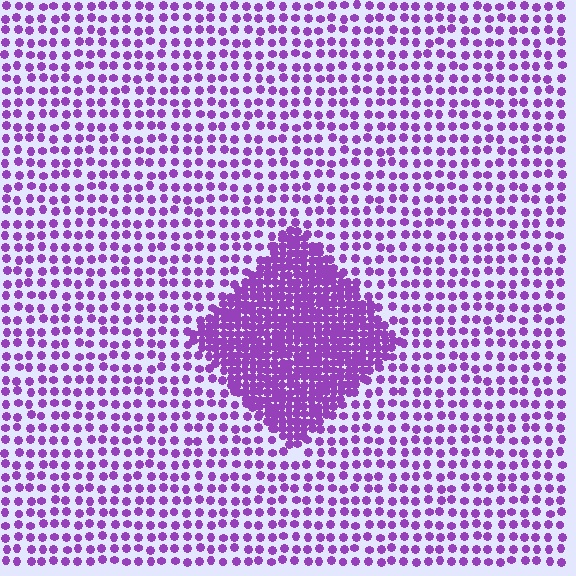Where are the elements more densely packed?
The elements are more densely packed inside the diamond boundary.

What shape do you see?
I see a diamond.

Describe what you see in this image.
The image contains small purple elements arranged at two different densities. A diamond-shaped region is visible where the elements are more densely packed than the surrounding area.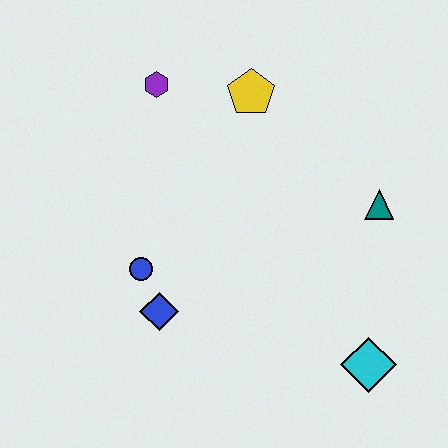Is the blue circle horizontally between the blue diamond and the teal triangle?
No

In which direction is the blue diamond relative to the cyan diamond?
The blue diamond is to the left of the cyan diamond.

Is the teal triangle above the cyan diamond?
Yes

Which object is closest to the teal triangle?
The cyan diamond is closest to the teal triangle.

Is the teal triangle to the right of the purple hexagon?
Yes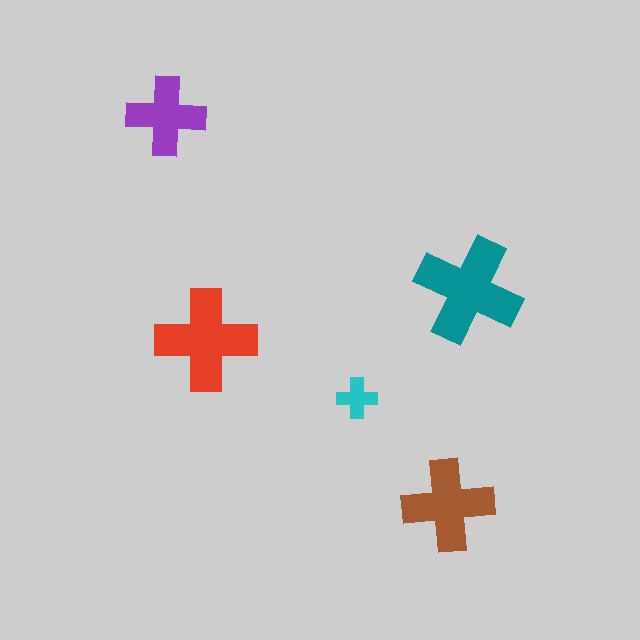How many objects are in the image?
There are 5 objects in the image.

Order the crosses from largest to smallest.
the teal one, the red one, the brown one, the purple one, the cyan one.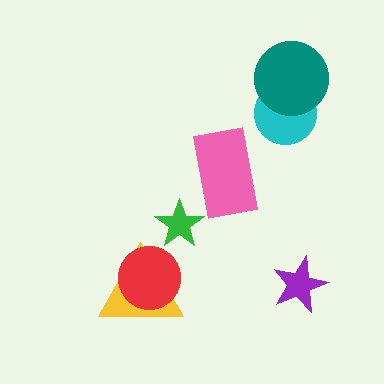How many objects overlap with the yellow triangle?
1 object overlaps with the yellow triangle.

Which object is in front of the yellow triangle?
The red circle is in front of the yellow triangle.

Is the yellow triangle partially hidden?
Yes, it is partially covered by another shape.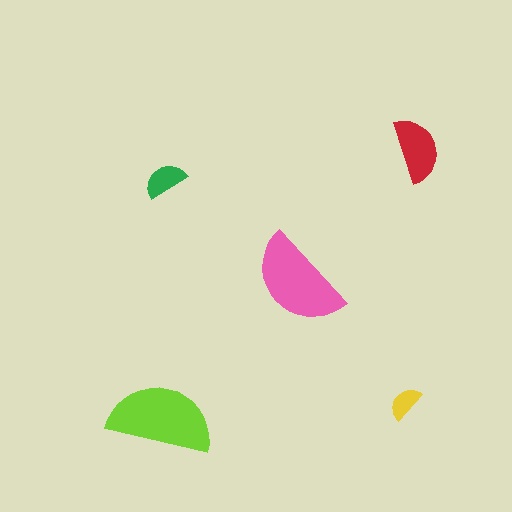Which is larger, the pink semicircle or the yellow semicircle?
The pink one.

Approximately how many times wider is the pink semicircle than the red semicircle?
About 1.5 times wider.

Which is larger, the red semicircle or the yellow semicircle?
The red one.